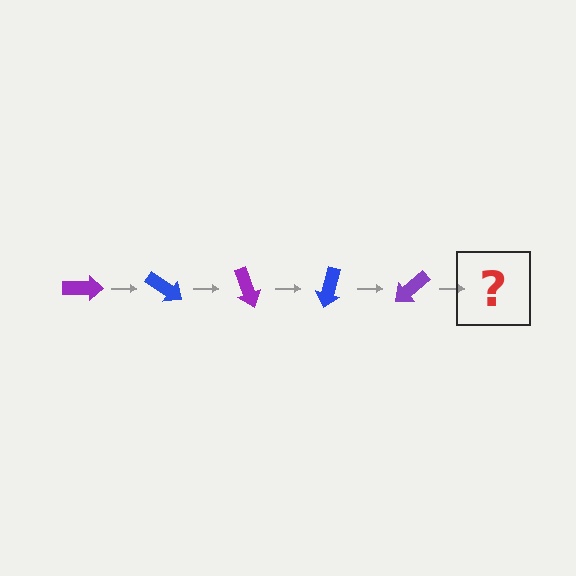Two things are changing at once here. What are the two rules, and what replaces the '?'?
The two rules are that it rotates 35 degrees each step and the color cycles through purple and blue. The '?' should be a blue arrow, rotated 175 degrees from the start.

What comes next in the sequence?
The next element should be a blue arrow, rotated 175 degrees from the start.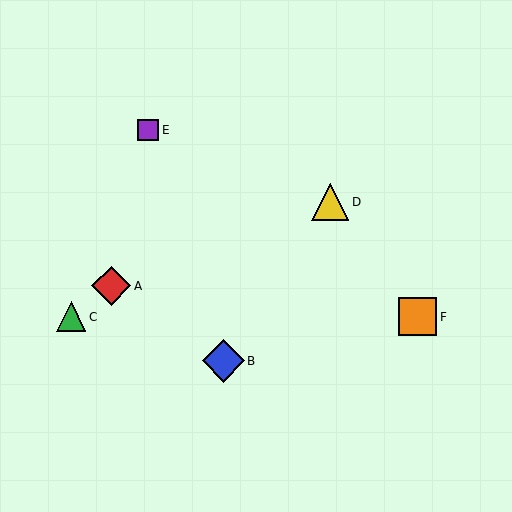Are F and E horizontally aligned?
No, F is at y≈317 and E is at y≈130.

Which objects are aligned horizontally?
Objects C, F are aligned horizontally.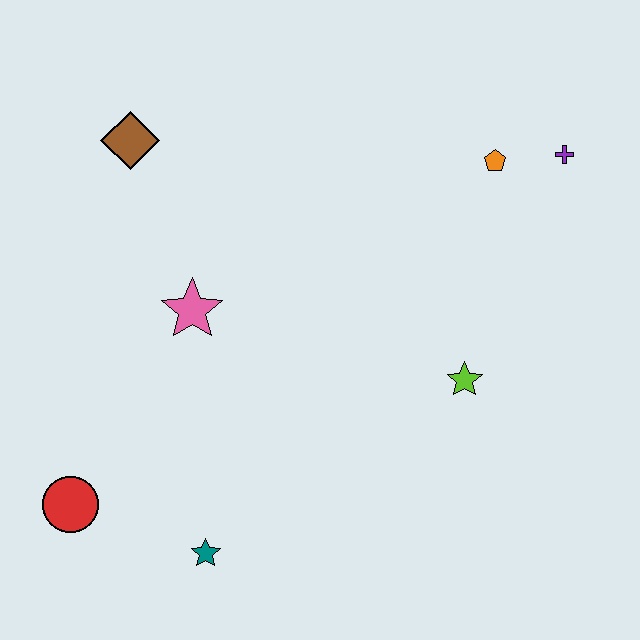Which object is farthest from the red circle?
The purple cross is farthest from the red circle.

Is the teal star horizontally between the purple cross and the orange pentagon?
No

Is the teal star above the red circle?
No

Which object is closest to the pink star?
The brown diamond is closest to the pink star.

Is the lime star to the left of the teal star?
No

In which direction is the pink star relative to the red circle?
The pink star is above the red circle.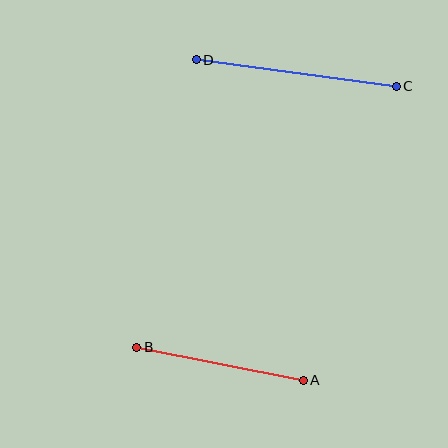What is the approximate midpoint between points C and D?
The midpoint is at approximately (296, 73) pixels.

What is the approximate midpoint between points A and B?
The midpoint is at approximately (220, 364) pixels.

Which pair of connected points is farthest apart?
Points C and D are farthest apart.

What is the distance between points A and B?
The distance is approximately 170 pixels.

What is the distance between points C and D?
The distance is approximately 201 pixels.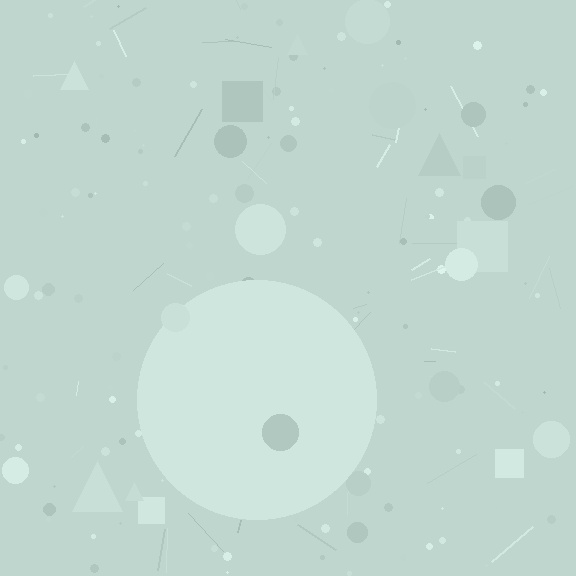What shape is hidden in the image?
A circle is hidden in the image.